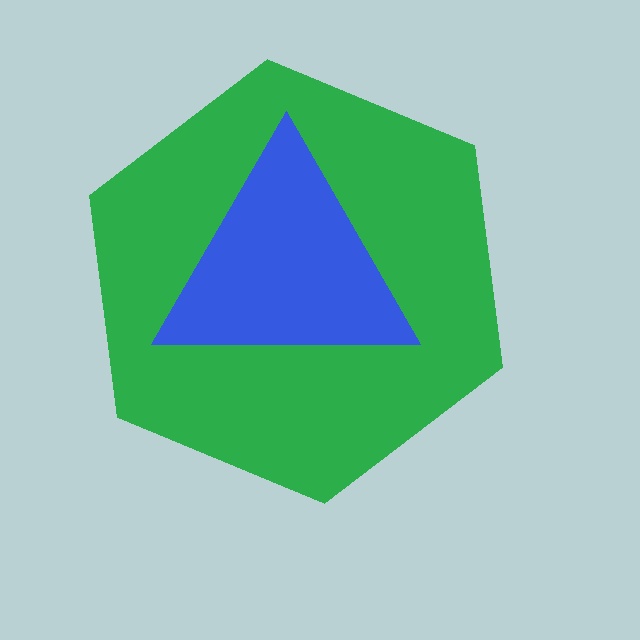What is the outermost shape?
The green hexagon.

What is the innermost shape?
The blue triangle.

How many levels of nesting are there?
2.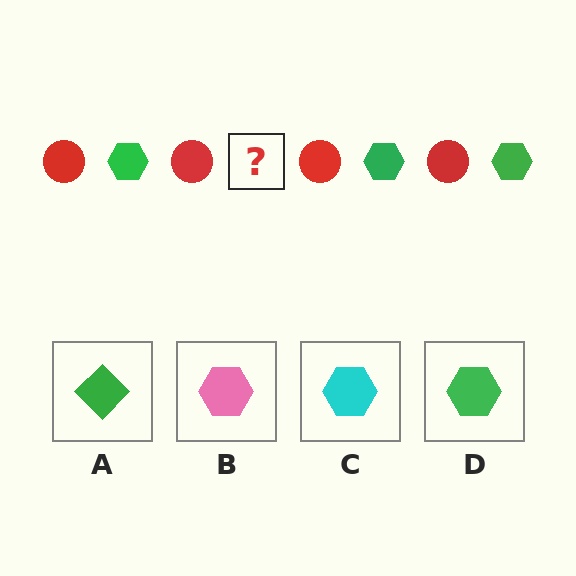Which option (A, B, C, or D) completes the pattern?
D.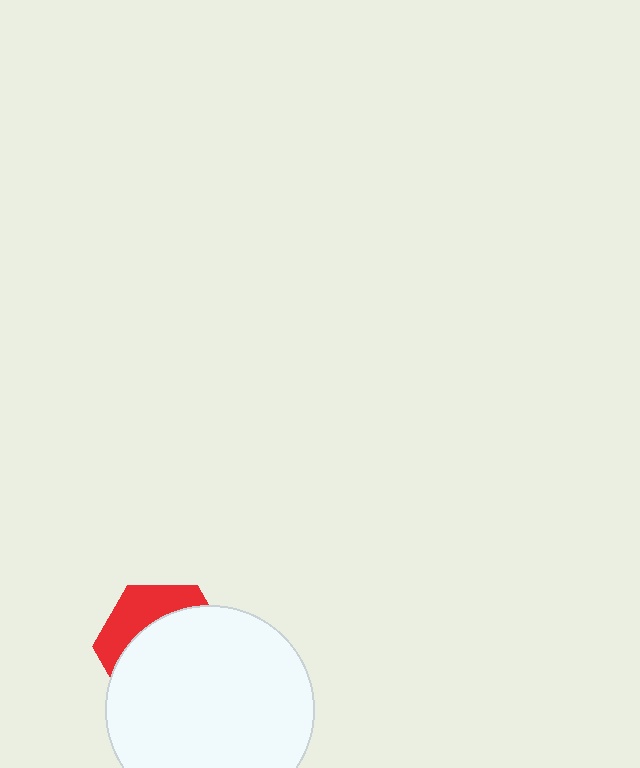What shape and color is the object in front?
The object in front is a white circle.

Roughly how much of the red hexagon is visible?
A small part of it is visible (roughly 32%).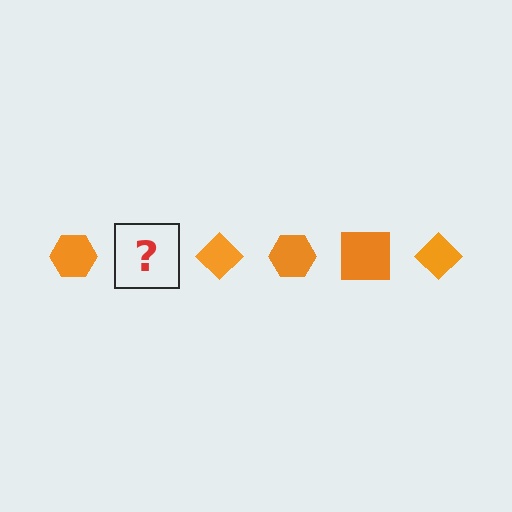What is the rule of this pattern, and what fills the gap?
The rule is that the pattern cycles through hexagon, square, diamond shapes in orange. The gap should be filled with an orange square.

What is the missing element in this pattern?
The missing element is an orange square.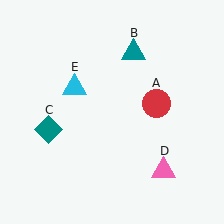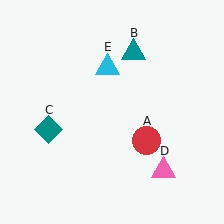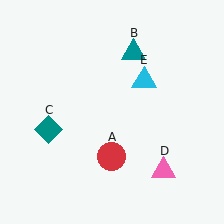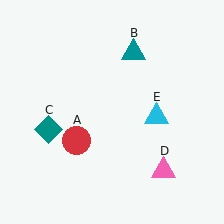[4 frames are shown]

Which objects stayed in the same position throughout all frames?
Teal triangle (object B) and teal diamond (object C) and pink triangle (object D) remained stationary.